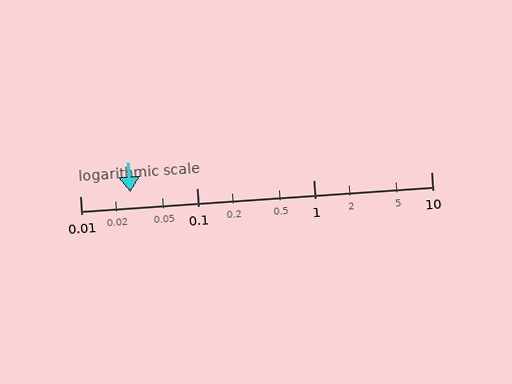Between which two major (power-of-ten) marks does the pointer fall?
The pointer is between 0.01 and 0.1.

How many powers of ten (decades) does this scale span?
The scale spans 3 decades, from 0.01 to 10.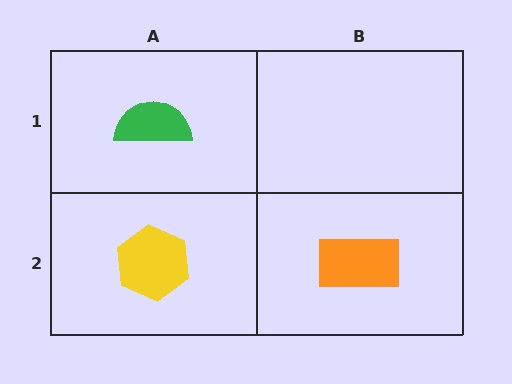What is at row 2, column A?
A yellow hexagon.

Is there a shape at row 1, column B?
No, that cell is empty.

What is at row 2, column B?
An orange rectangle.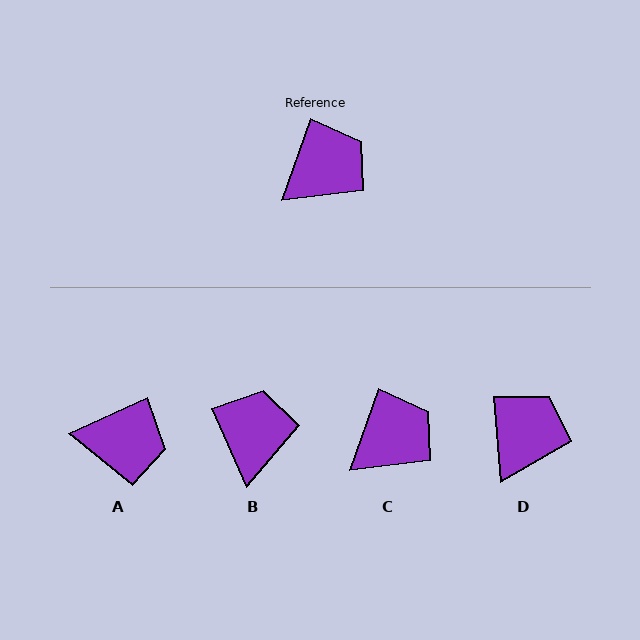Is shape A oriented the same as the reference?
No, it is off by about 46 degrees.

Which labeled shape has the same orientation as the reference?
C.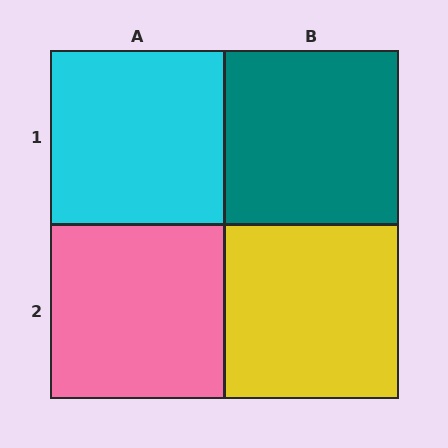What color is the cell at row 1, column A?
Cyan.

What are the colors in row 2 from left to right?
Pink, yellow.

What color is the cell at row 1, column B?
Teal.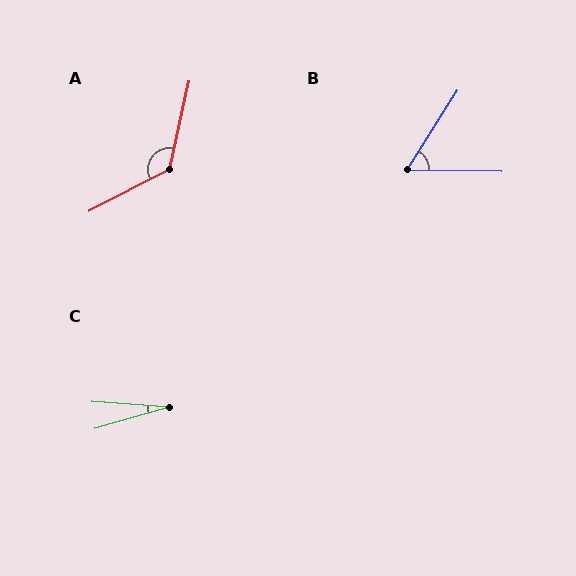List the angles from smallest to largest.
C (20°), B (58°), A (130°).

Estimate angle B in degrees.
Approximately 58 degrees.